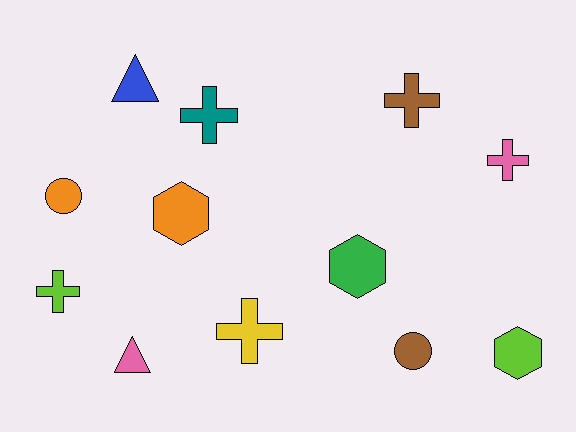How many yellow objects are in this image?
There is 1 yellow object.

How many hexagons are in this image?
There are 3 hexagons.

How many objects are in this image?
There are 12 objects.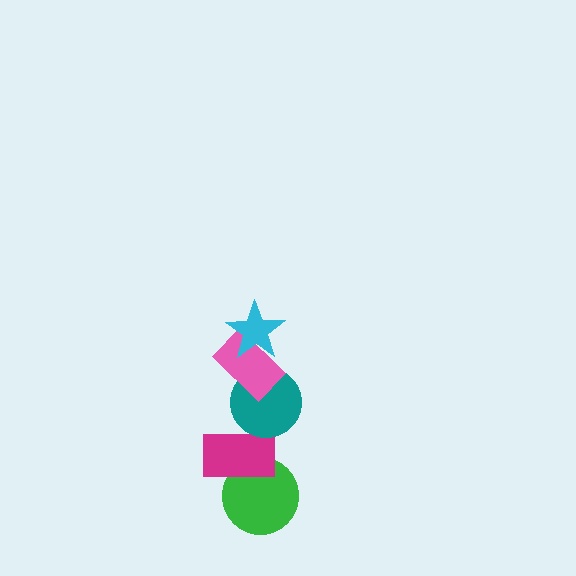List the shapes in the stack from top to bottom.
From top to bottom: the cyan star, the pink rectangle, the teal circle, the magenta rectangle, the green circle.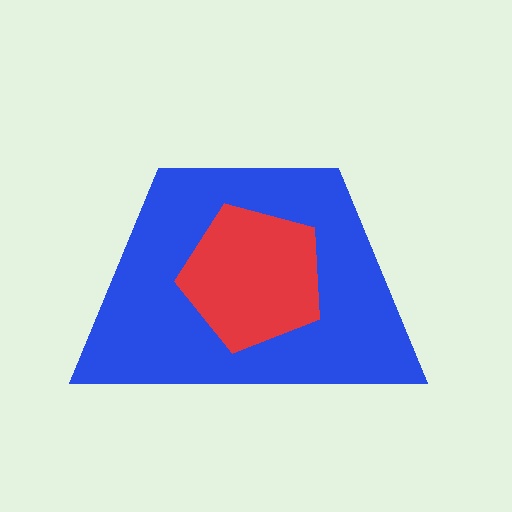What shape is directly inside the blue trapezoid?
The red pentagon.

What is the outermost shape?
The blue trapezoid.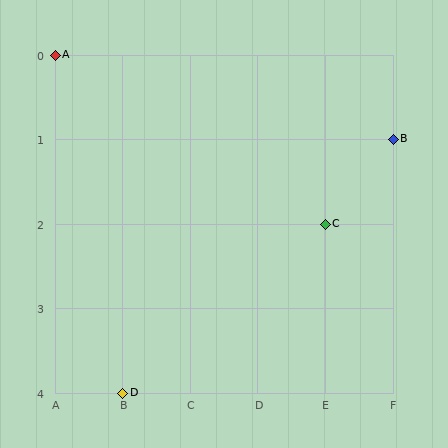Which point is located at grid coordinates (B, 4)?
Point D is at (B, 4).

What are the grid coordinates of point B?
Point B is at grid coordinates (F, 1).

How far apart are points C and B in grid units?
Points C and B are 1 column and 1 row apart (about 1.4 grid units diagonally).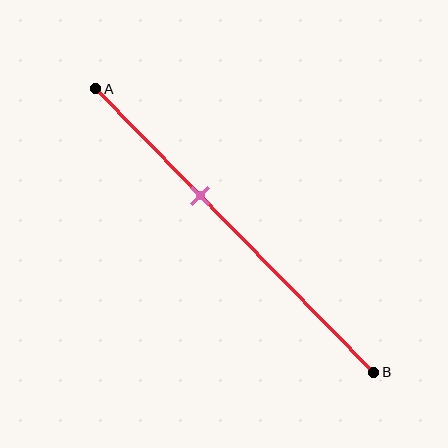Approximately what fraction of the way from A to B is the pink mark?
The pink mark is approximately 40% of the way from A to B.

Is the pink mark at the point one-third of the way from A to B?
No, the mark is at about 40% from A, not at the 33% one-third point.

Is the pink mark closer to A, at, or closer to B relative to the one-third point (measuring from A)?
The pink mark is closer to point B than the one-third point of segment AB.